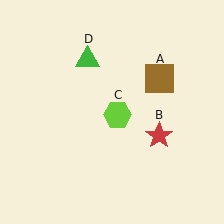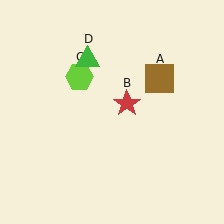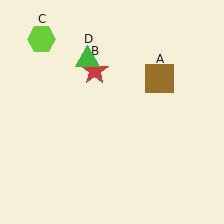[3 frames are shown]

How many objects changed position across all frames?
2 objects changed position: red star (object B), lime hexagon (object C).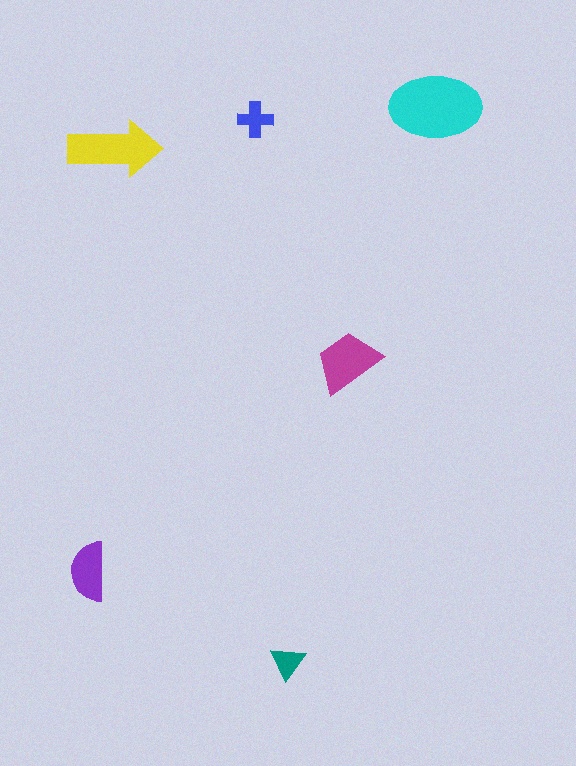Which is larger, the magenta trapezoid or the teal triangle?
The magenta trapezoid.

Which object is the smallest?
The teal triangle.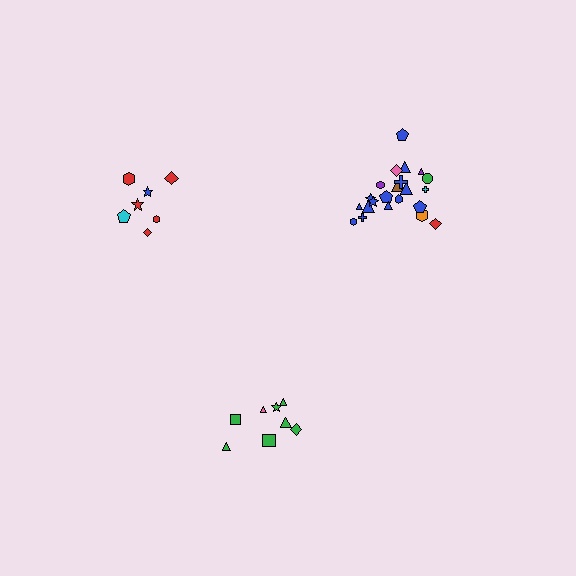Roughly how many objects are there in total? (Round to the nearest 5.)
Roughly 35 objects in total.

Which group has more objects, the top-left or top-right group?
The top-right group.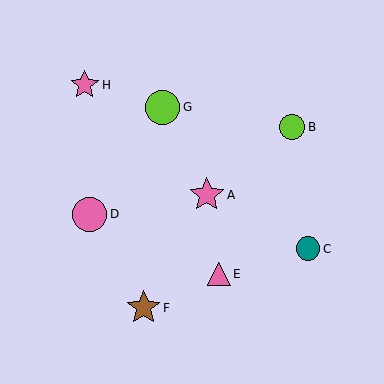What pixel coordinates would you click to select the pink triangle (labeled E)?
Click at (219, 274) to select the pink triangle E.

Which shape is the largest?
The pink star (labeled A) is the largest.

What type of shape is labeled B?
Shape B is a lime circle.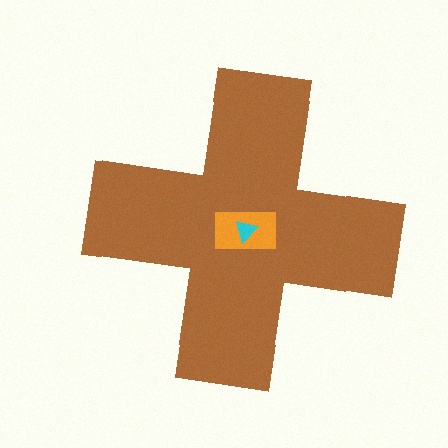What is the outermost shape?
The brown cross.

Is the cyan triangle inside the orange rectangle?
Yes.